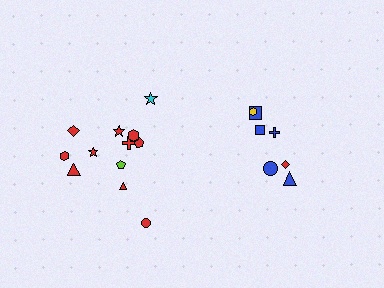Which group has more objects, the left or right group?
The left group.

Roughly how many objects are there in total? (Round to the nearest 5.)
Roughly 20 objects in total.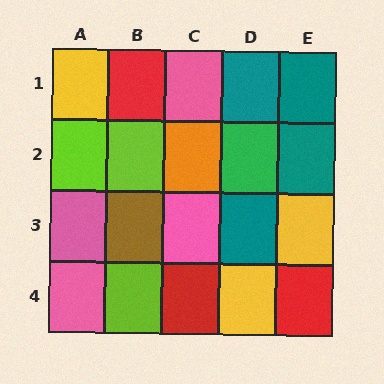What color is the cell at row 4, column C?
Red.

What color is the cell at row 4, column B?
Lime.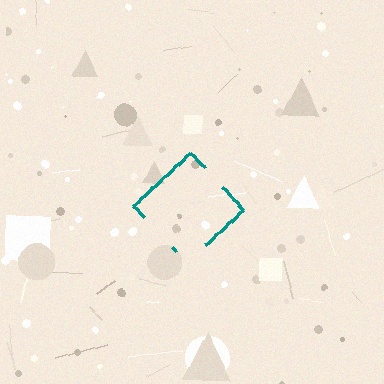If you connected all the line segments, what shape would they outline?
They would outline a diamond.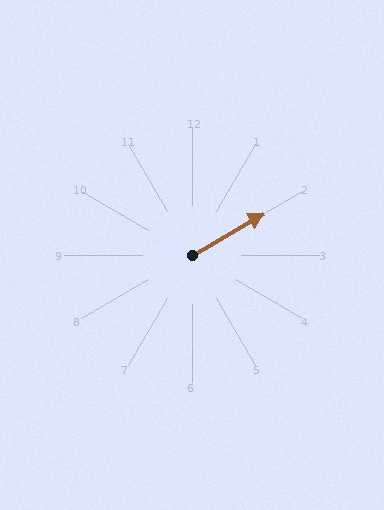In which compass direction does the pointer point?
Northeast.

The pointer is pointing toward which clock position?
Roughly 2 o'clock.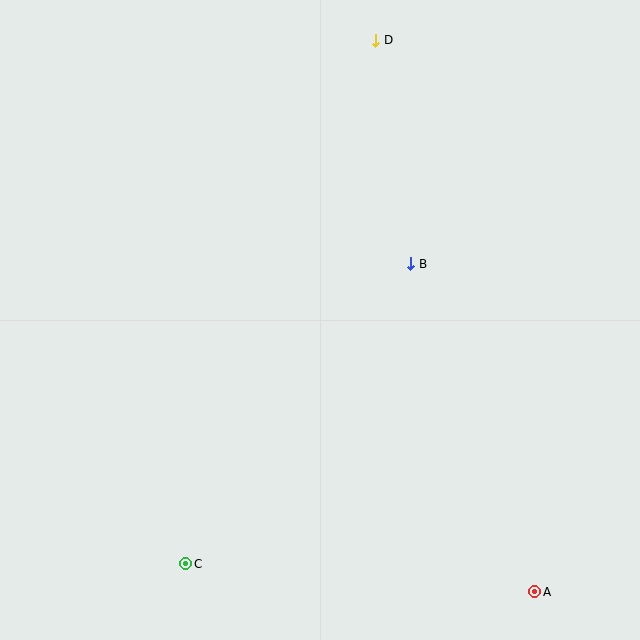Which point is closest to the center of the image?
Point B at (411, 264) is closest to the center.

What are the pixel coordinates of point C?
Point C is at (186, 564).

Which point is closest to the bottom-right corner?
Point A is closest to the bottom-right corner.